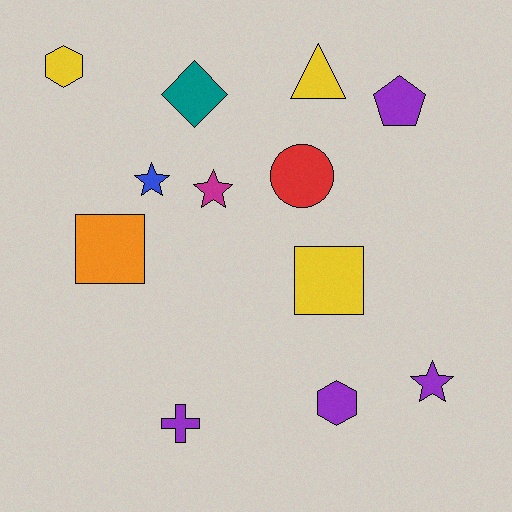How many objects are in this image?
There are 12 objects.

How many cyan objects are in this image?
There are no cyan objects.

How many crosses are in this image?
There is 1 cross.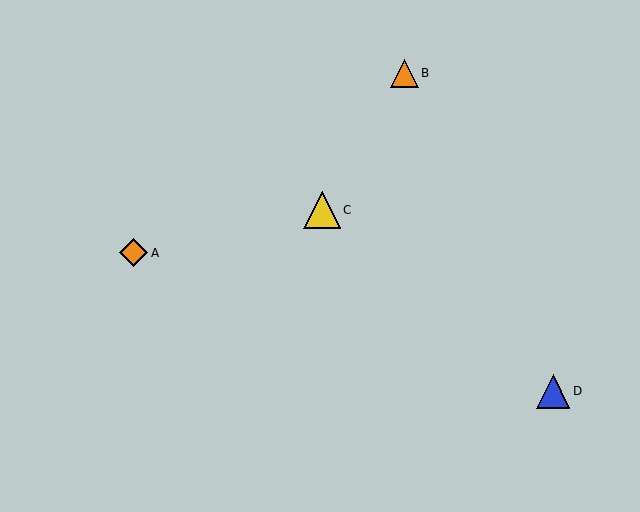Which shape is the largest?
The yellow triangle (labeled C) is the largest.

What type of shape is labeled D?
Shape D is a blue triangle.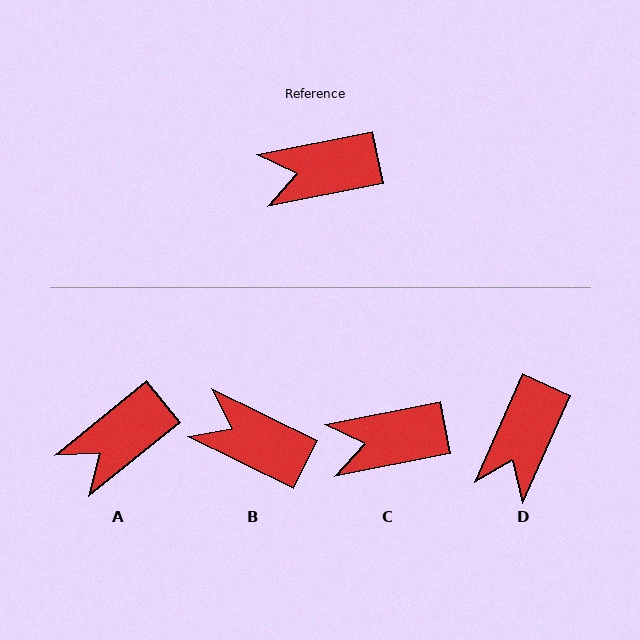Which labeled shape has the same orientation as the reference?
C.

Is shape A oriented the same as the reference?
No, it is off by about 28 degrees.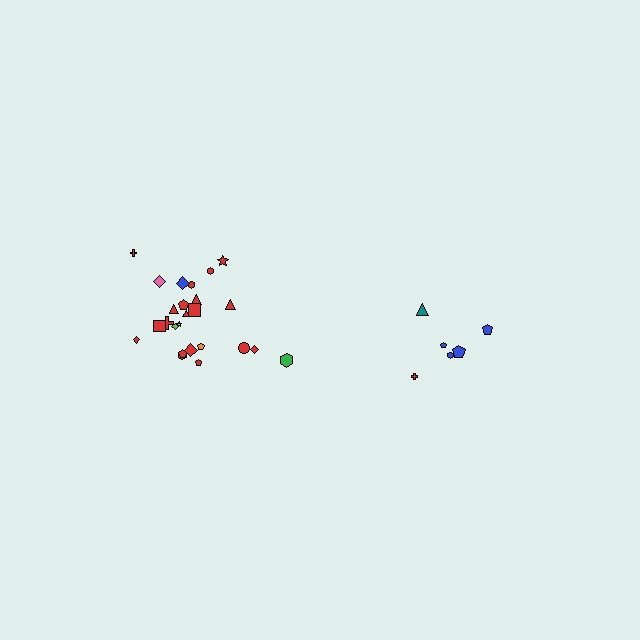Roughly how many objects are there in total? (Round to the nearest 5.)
Roughly 30 objects in total.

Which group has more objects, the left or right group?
The left group.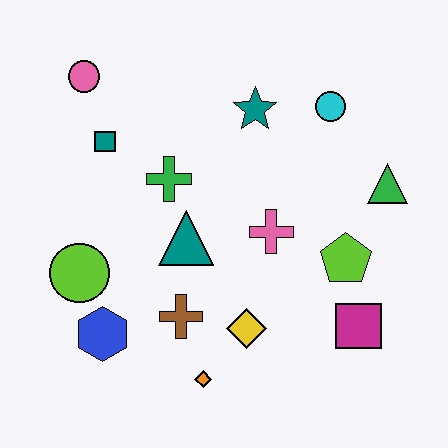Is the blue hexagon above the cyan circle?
No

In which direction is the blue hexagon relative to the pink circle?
The blue hexagon is below the pink circle.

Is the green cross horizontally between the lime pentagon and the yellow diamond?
No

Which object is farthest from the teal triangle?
The green triangle is farthest from the teal triangle.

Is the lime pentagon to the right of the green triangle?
No